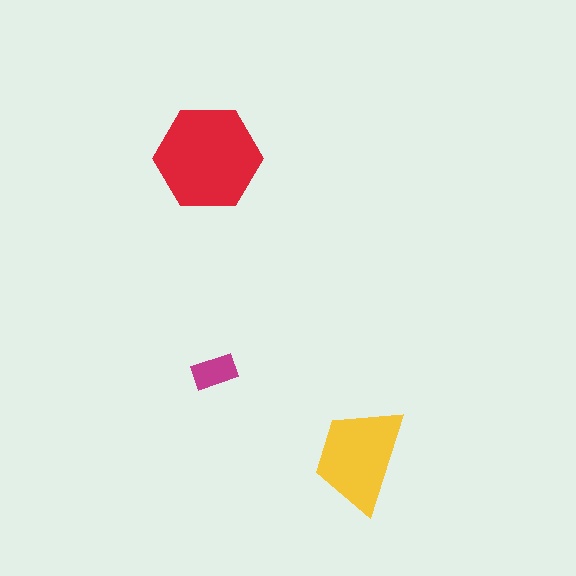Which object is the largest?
The red hexagon.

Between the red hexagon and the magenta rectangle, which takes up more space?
The red hexagon.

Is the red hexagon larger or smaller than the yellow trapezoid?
Larger.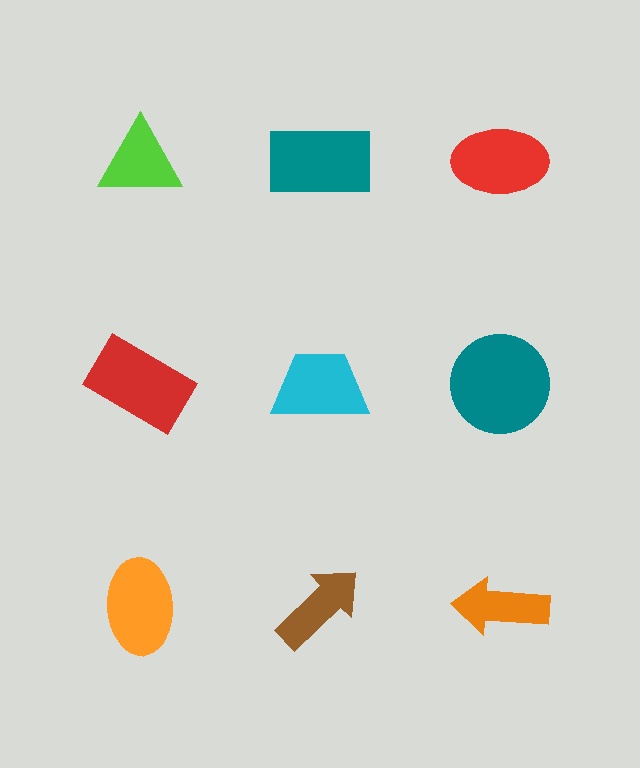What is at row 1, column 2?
A teal rectangle.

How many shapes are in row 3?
3 shapes.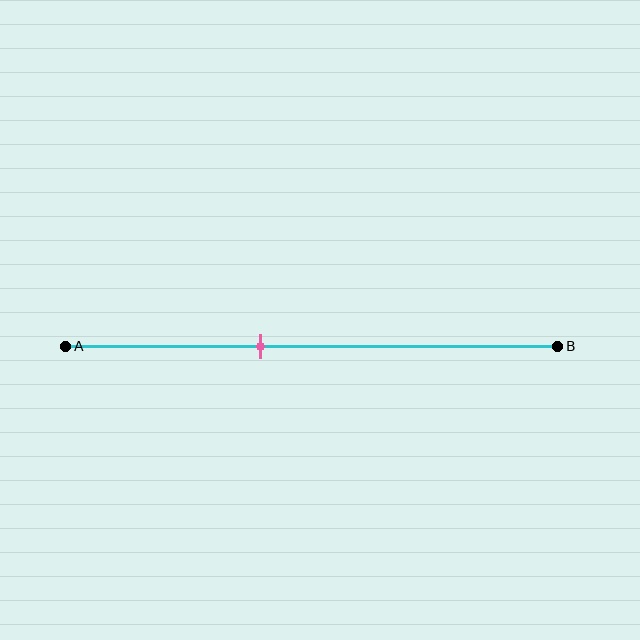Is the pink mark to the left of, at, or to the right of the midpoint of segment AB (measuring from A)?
The pink mark is to the left of the midpoint of segment AB.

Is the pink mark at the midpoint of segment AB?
No, the mark is at about 40% from A, not at the 50% midpoint.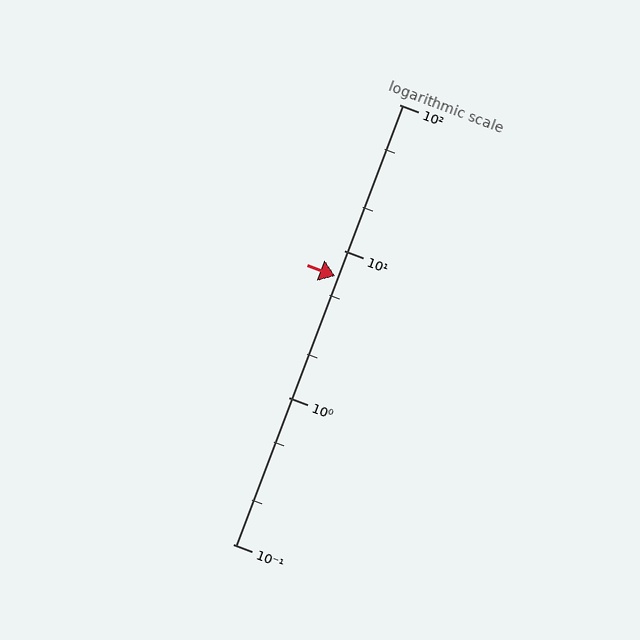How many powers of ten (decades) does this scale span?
The scale spans 3 decades, from 0.1 to 100.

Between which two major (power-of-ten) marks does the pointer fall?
The pointer is between 1 and 10.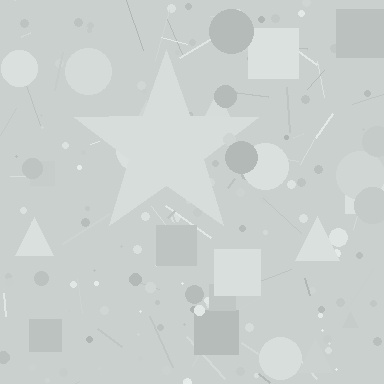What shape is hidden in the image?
A star is hidden in the image.